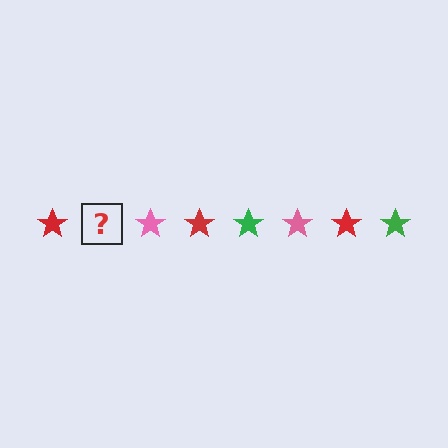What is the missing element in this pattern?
The missing element is a green star.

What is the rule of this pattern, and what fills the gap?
The rule is that the pattern cycles through red, green, pink stars. The gap should be filled with a green star.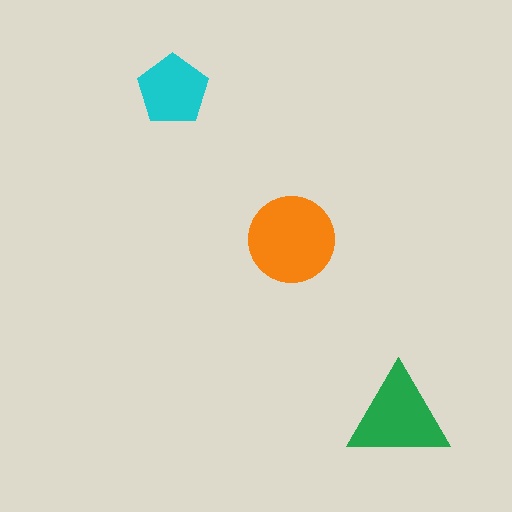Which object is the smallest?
The cyan pentagon.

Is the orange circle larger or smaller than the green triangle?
Larger.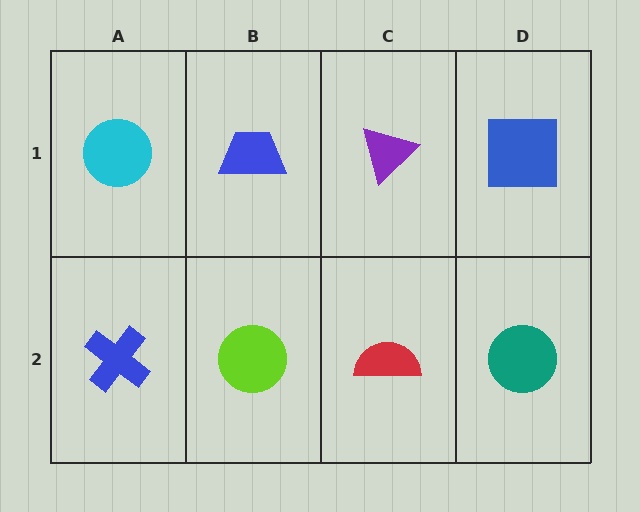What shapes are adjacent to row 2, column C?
A purple triangle (row 1, column C), a lime circle (row 2, column B), a teal circle (row 2, column D).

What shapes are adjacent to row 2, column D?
A blue square (row 1, column D), a red semicircle (row 2, column C).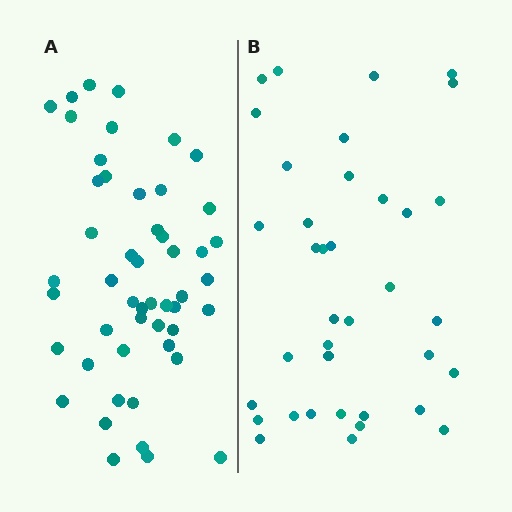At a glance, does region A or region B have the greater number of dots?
Region A (the left region) has more dots.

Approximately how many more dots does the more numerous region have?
Region A has approximately 15 more dots than region B.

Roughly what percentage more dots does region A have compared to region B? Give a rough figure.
About 35% more.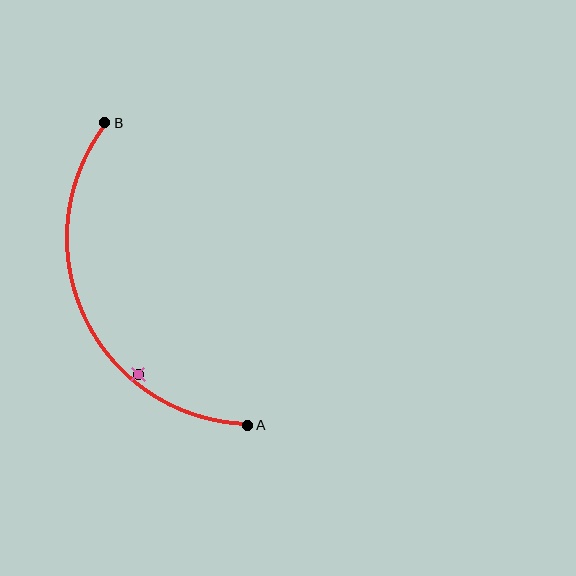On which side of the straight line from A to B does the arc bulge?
The arc bulges to the left of the straight line connecting A and B.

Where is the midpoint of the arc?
The arc midpoint is the point on the curve farthest from the straight line joining A and B. It sits to the left of that line.